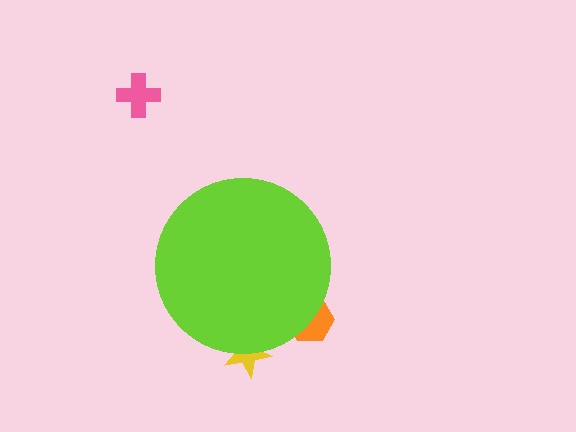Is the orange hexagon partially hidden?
Yes, the orange hexagon is partially hidden behind the lime circle.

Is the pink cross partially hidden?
No, the pink cross is fully visible.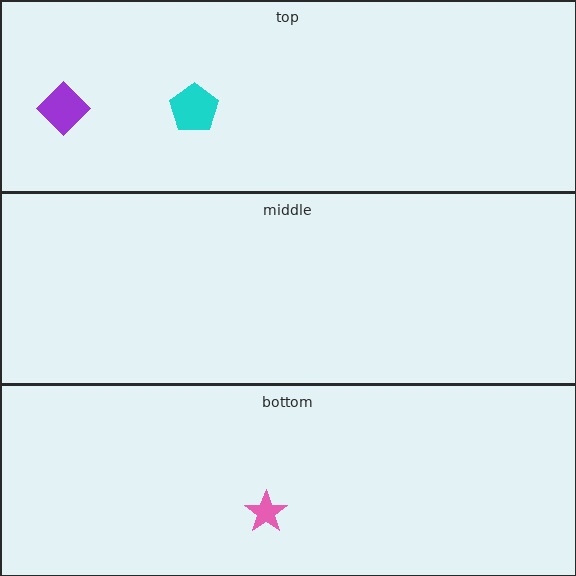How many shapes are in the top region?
2.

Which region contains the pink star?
The bottom region.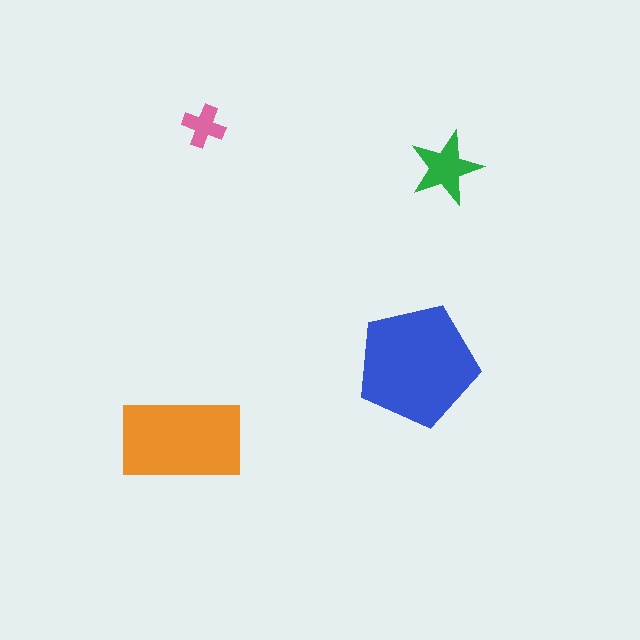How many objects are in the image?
There are 4 objects in the image.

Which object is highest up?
The pink cross is topmost.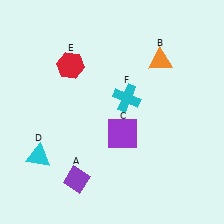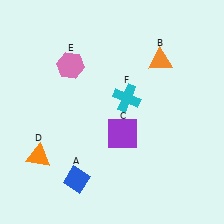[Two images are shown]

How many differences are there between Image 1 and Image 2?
There are 3 differences between the two images.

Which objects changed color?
A changed from purple to blue. D changed from cyan to orange. E changed from red to pink.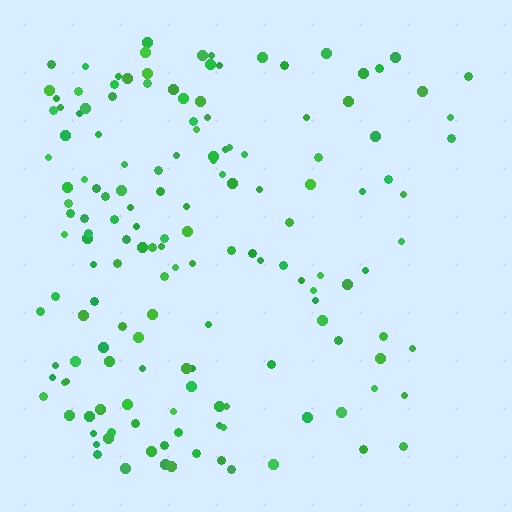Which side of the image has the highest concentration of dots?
The left.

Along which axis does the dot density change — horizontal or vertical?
Horizontal.